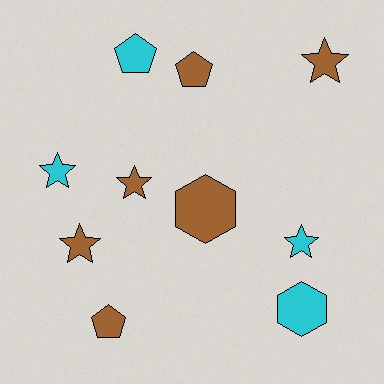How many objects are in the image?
There are 10 objects.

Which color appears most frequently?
Brown, with 6 objects.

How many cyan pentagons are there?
There is 1 cyan pentagon.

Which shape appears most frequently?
Star, with 5 objects.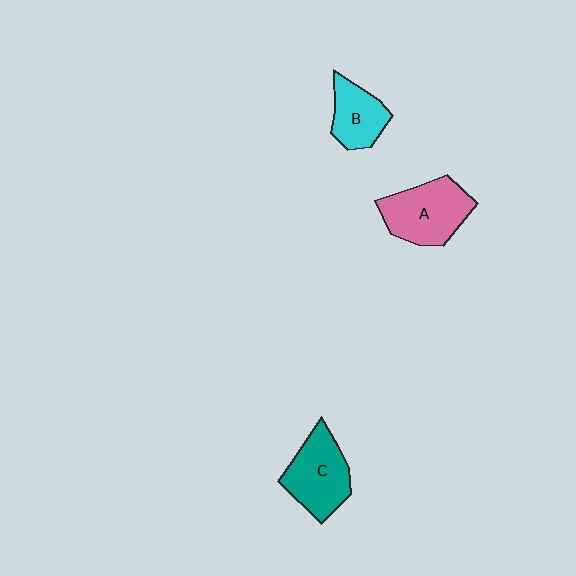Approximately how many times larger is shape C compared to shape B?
Approximately 1.4 times.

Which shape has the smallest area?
Shape B (cyan).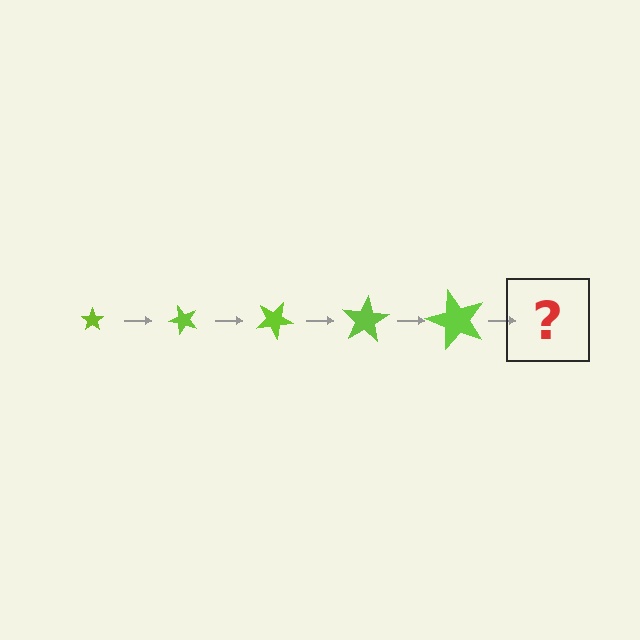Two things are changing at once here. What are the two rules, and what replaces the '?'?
The two rules are that the star grows larger each step and it rotates 50 degrees each step. The '?' should be a star, larger than the previous one and rotated 250 degrees from the start.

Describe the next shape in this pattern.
It should be a star, larger than the previous one and rotated 250 degrees from the start.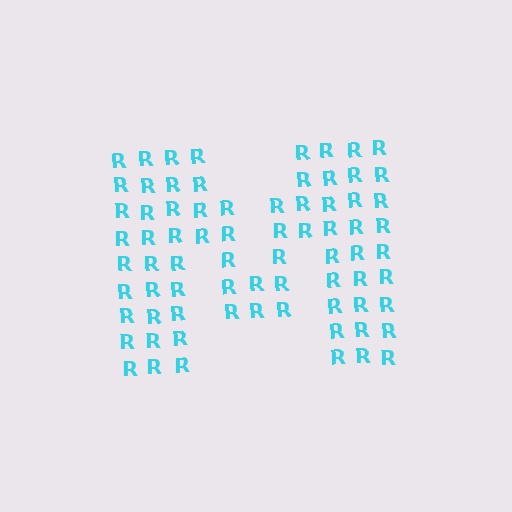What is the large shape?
The large shape is the letter M.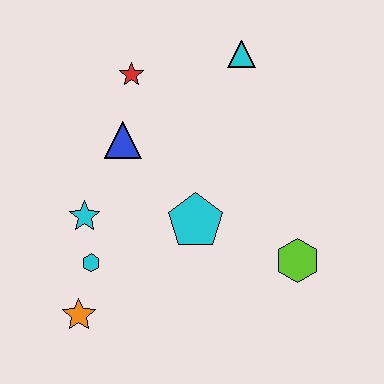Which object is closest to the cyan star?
The cyan hexagon is closest to the cyan star.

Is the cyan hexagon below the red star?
Yes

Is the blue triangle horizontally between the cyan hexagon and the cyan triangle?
Yes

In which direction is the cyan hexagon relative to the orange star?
The cyan hexagon is above the orange star.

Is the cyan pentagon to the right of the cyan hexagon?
Yes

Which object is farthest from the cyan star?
The cyan triangle is farthest from the cyan star.